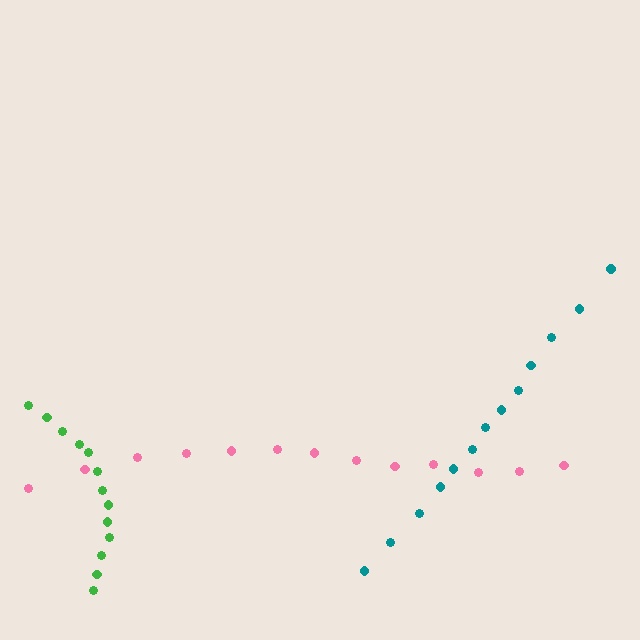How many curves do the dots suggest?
There are 3 distinct paths.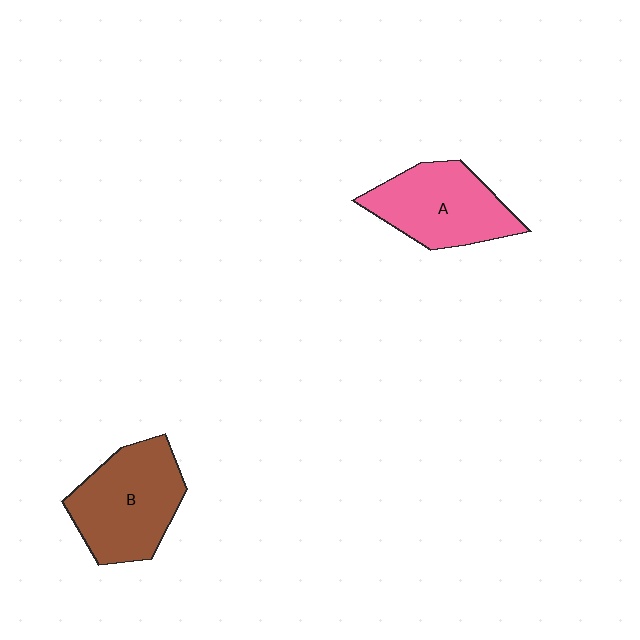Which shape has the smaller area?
Shape A (pink).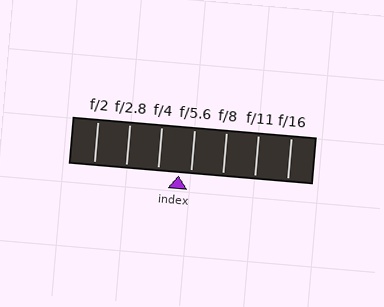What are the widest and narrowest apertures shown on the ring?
The widest aperture shown is f/2 and the narrowest is f/16.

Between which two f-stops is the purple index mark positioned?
The index mark is between f/4 and f/5.6.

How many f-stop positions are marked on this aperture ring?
There are 7 f-stop positions marked.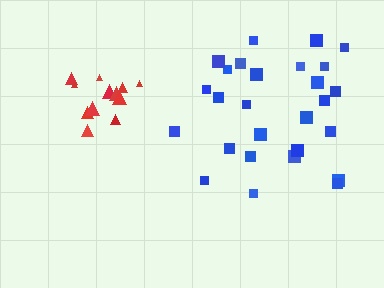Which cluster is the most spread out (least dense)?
Blue.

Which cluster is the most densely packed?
Red.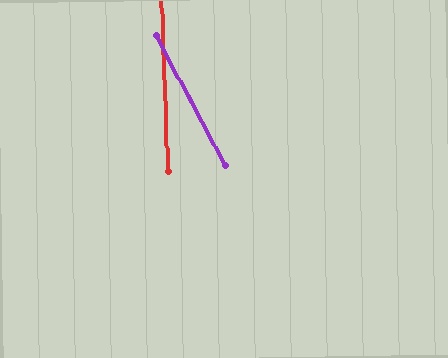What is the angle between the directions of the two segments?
Approximately 26 degrees.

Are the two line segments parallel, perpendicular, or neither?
Neither parallel nor perpendicular — they differ by about 26°.